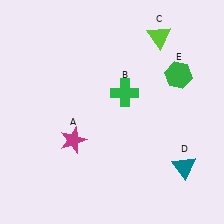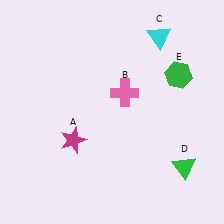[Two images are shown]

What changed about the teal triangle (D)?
In Image 1, D is teal. In Image 2, it changed to green.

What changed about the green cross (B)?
In Image 1, B is green. In Image 2, it changed to pink.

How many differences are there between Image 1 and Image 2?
There are 3 differences between the two images.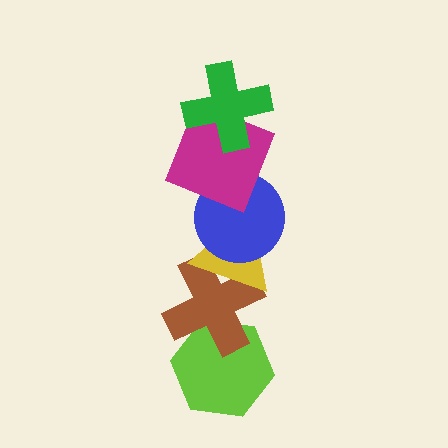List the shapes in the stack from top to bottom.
From top to bottom: the green cross, the magenta square, the blue circle, the yellow triangle, the brown cross, the lime hexagon.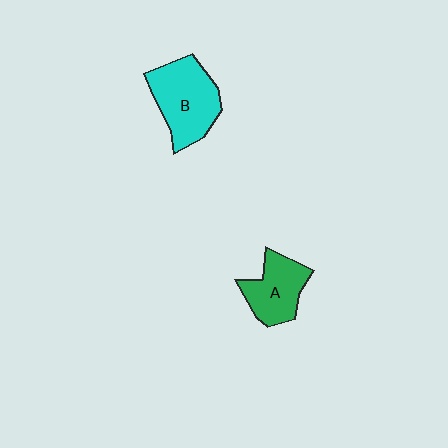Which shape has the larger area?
Shape B (cyan).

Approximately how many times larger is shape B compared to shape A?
Approximately 1.4 times.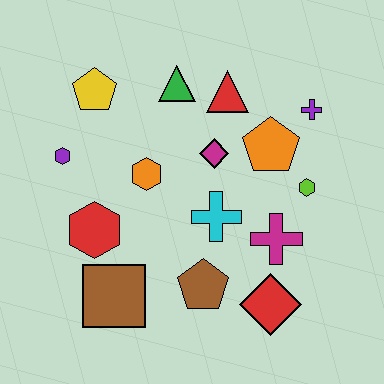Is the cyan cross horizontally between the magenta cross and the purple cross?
No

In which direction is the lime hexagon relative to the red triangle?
The lime hexagon is below the red triangle.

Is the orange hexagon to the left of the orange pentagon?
Yes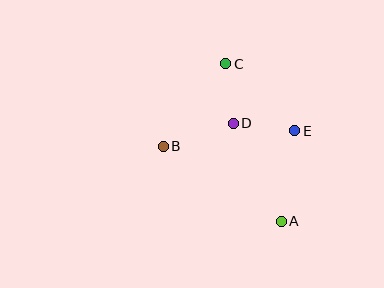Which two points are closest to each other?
Points C and D are closest to each other.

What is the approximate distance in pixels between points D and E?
The distance between D and E is approximately 62 pixels.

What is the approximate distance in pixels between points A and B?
The distance between A and B is approximately 140 pixels.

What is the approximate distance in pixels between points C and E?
The distance between C and E is approximately 97 pixels.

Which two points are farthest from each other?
Points A and C are farthest from each other.